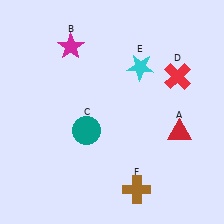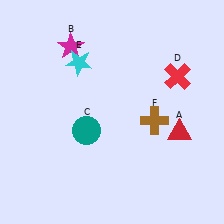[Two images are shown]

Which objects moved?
The objects that moved are: the cyan star (E), the brown cross (F).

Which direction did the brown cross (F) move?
The brown cross (F) moved up.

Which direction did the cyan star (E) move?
The cyan star (E) moved left.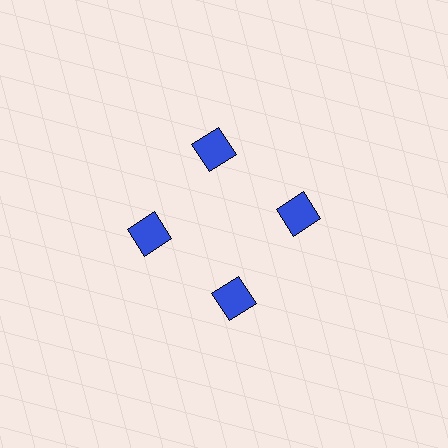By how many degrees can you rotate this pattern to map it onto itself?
The pattern maps onto itself every 90 degrees of rotation.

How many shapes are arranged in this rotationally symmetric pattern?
There are 4 shapes, arranged in 4 groups of 1.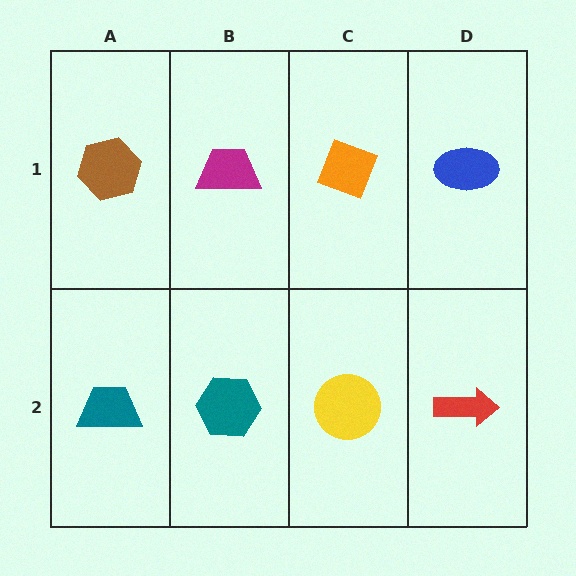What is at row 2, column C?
A yellow circle.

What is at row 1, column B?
A magenta trapezoid.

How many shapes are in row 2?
4 shapes.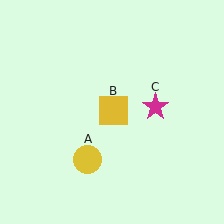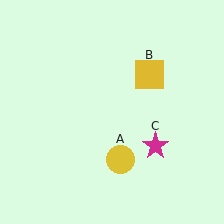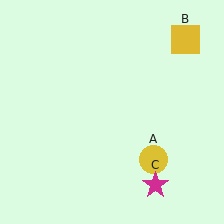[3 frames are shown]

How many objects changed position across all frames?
3 objects changed position: yellow circle (object A), yellow square (object B), magenta star (object C).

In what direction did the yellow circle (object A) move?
The yellow circle (object A) moved right.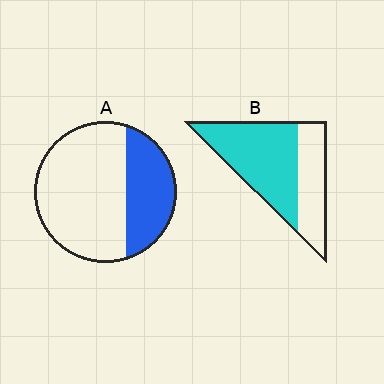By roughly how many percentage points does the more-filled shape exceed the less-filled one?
By roughly 30 percentage points (B over A).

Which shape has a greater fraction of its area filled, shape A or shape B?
Shape B.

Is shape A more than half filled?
No.